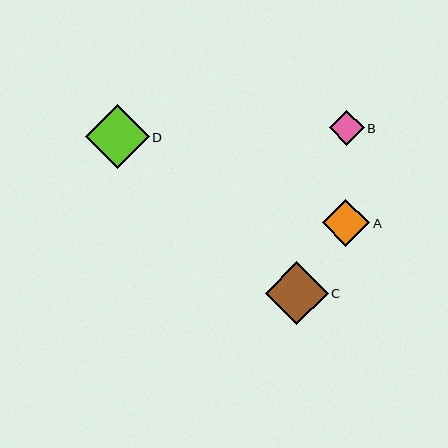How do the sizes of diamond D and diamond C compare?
Diamond D and diamond C are approximately the same size.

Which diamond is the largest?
Diamond D is the largest with a size of approximately 64 pixels.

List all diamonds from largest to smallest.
From largest to smallest: D, C, A, B.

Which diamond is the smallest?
Diamond B is the smallest with a size of approximately 35 pixels.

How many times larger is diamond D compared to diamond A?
Diamond D is approximately 1.4 times the size of diamond A.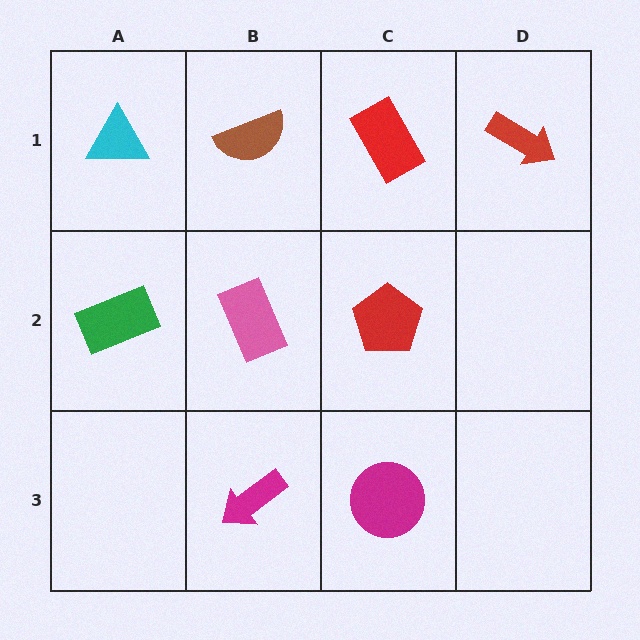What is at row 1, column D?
A red arrow.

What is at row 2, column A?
A green rectangle.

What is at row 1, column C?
A red rectangle.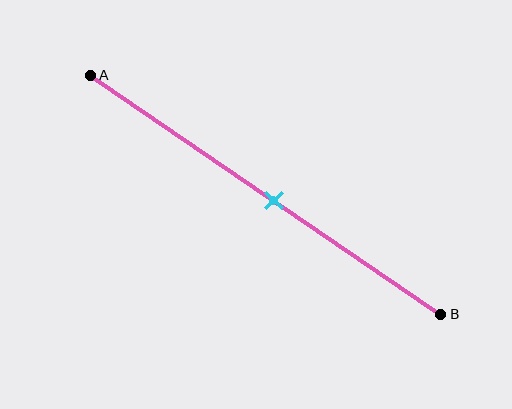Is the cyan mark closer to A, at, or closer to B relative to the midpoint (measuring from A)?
The cyan mark is approximately at the midpoint of segment AB.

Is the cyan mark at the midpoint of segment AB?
Yes, the mark is approximately at the midpoint.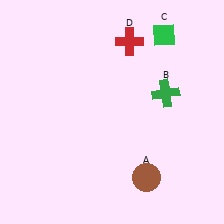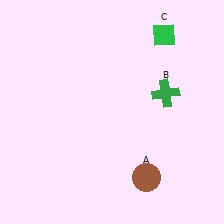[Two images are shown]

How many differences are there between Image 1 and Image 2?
There is 1 difference between the two images.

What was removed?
The red cross (D) was removed in Image 2.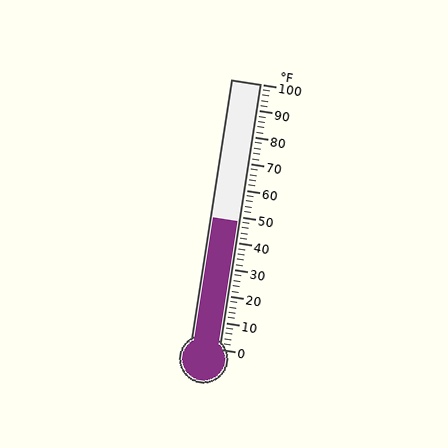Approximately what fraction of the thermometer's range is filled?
The thermometer is filled to approximately 50% of its range.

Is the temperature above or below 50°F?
The temperature is below 50°F.